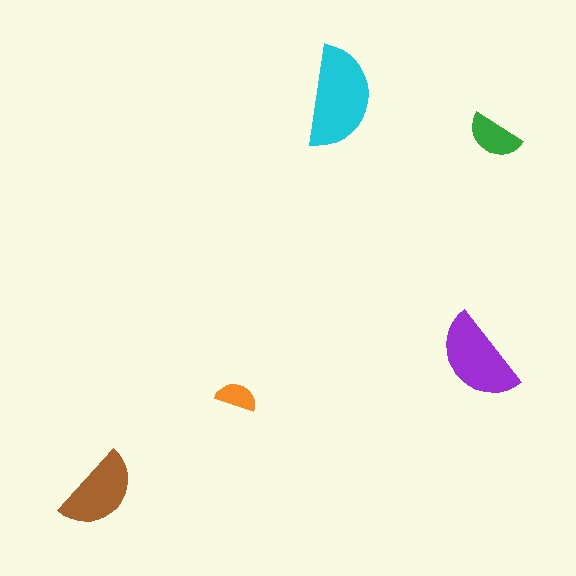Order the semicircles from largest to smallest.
the cyan one, the purple one, the brown one, the green one, the orange one.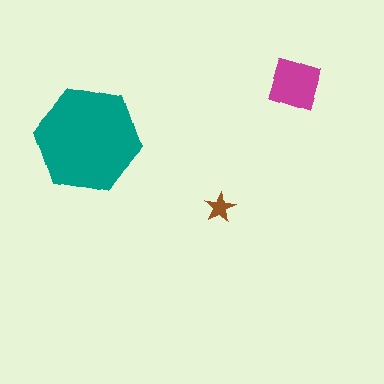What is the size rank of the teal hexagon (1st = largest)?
1st.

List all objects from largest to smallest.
The teal hexagon, the magenta diamond, the brown star.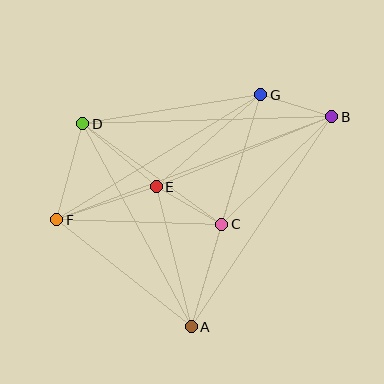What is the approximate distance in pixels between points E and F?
The distance between E and F is approximately 105 pixels.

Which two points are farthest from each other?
Points B and F are farthest from each other.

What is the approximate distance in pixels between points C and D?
The distance between C and D is approximately 171 pixels.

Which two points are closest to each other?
Points B and G are closest to each other.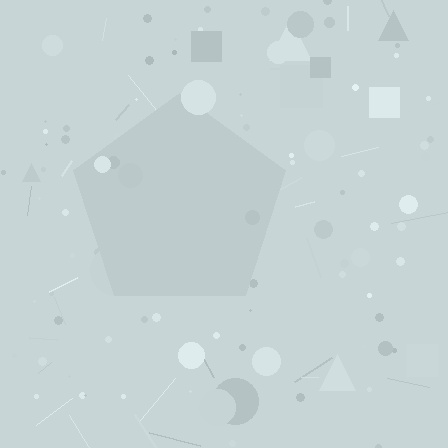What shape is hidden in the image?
A pentagon is hidden in the image.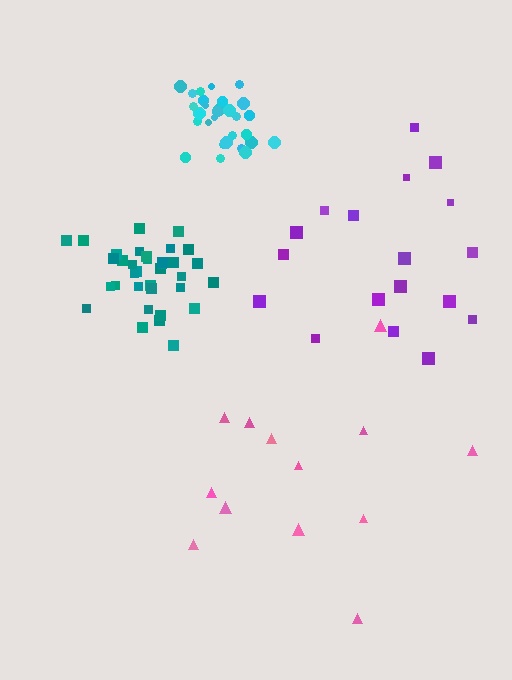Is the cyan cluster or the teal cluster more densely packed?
Cyan.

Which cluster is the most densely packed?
Cyan.